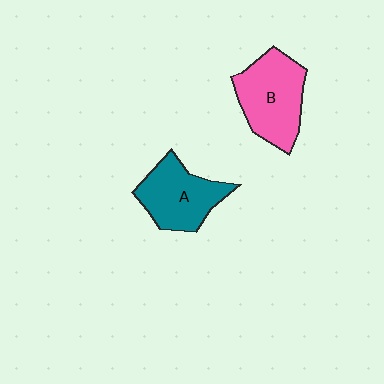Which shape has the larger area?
Shape B (pink).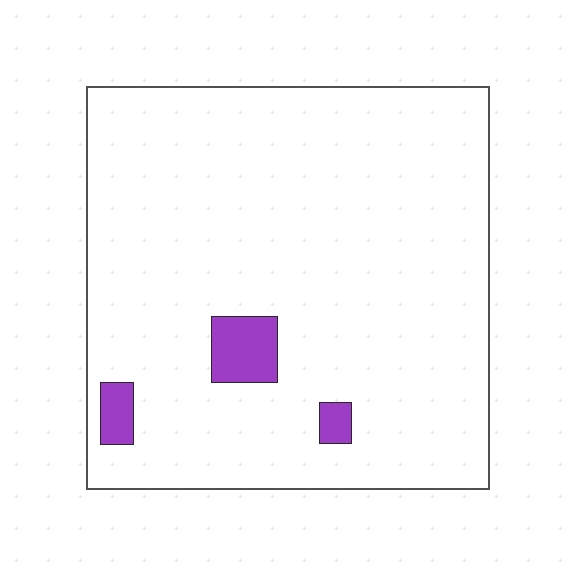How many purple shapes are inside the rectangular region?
3.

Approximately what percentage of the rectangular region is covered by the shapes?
Approximately 5%.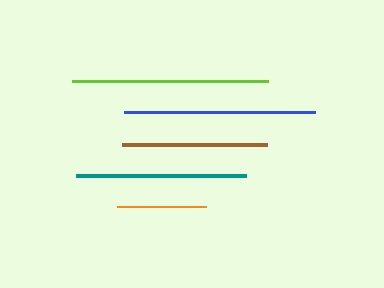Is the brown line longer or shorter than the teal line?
The teal line is longer than the brown line.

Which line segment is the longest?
The lime line is the longest at approximately 196 pixels.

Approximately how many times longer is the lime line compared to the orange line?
The lime line is approximately 2.2 times the length of the orange line.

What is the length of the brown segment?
The brown segment is approximately 145 pixels long.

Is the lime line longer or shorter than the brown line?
The lime line is longer than the brown line.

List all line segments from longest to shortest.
From longest to shortest: lime, blue, teal, brown, orange.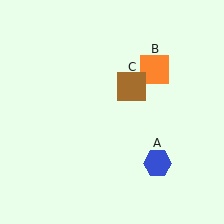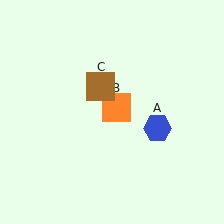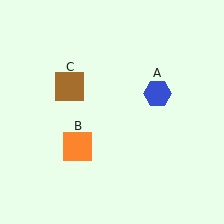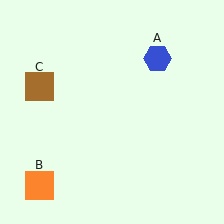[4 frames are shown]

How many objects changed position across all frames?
3 objects changed position: blue hexagon (object A), orange square (object B), brown square (object C).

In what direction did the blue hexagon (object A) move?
The blue hexagon (object A) moved up.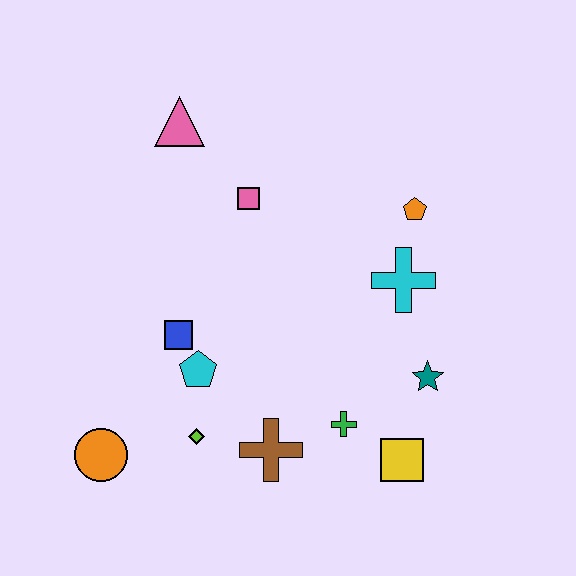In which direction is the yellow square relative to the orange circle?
The yellow square is to the right of the orange circle.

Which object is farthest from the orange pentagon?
The orange circle is farthest from the orange pentagon.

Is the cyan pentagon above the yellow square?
Yes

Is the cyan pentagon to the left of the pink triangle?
No